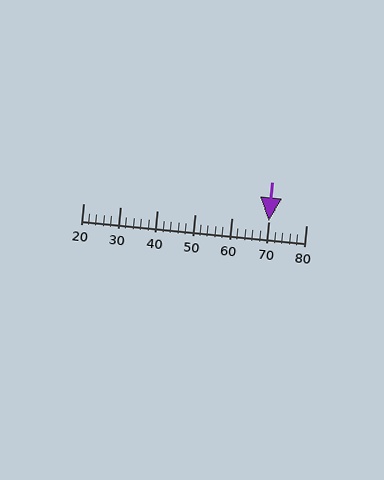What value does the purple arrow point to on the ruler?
The purple arrow points to approximately 70.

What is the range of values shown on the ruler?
The ruler shows values from 20 to 80.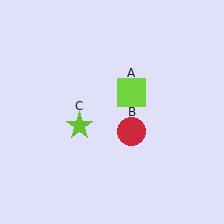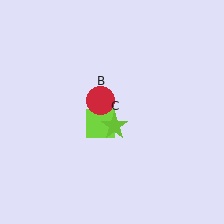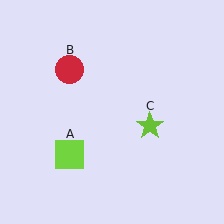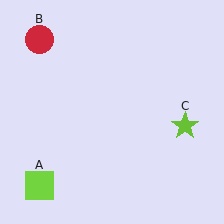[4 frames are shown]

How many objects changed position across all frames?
3 objects changed position: lime square (object A), red circle (object B), lime star (object C).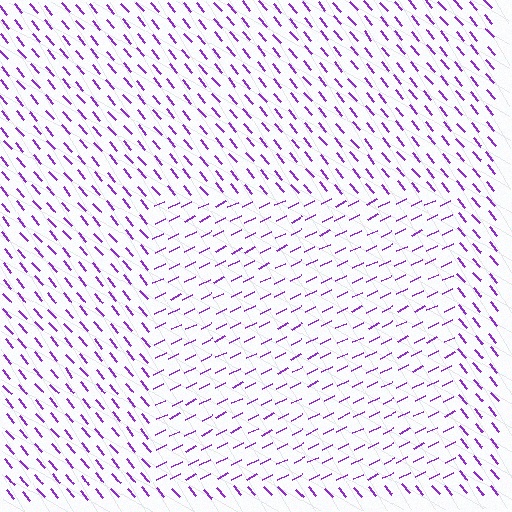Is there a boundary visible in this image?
Yes, there is a texture boundary formed by a change in line orientation.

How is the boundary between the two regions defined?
The boundary is defined purely by a change in line orientation (approximately 76 degrees difference). All lines are the same color and thickness.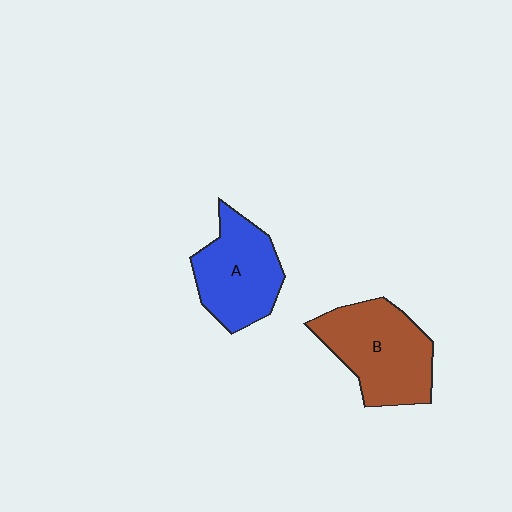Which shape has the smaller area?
Shape A (blue).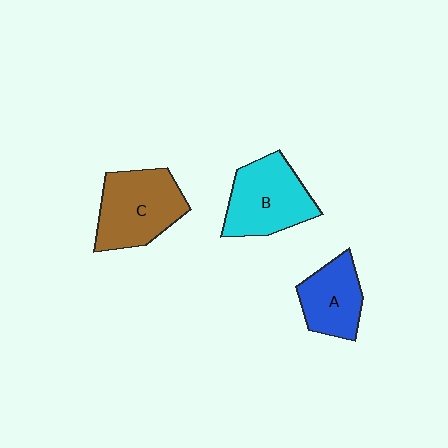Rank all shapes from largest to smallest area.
From largest to smallest: C (brown), B (cyan), A (blue).